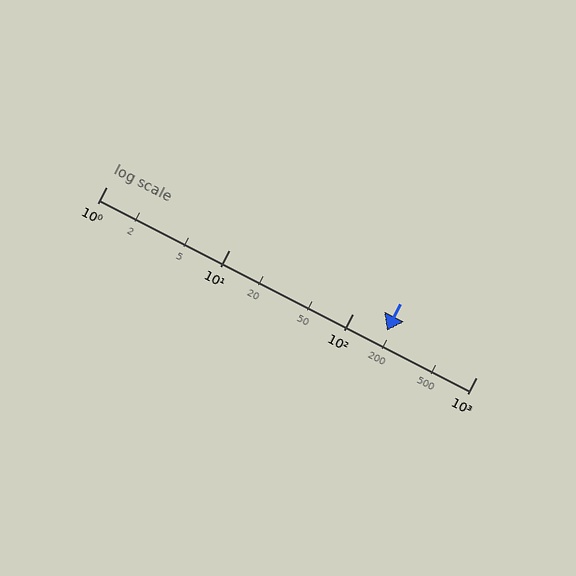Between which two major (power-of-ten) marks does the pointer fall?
The pointer is between 100 and 1000.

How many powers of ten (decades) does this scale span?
The scale spans 3 decades, from 1 to 1000.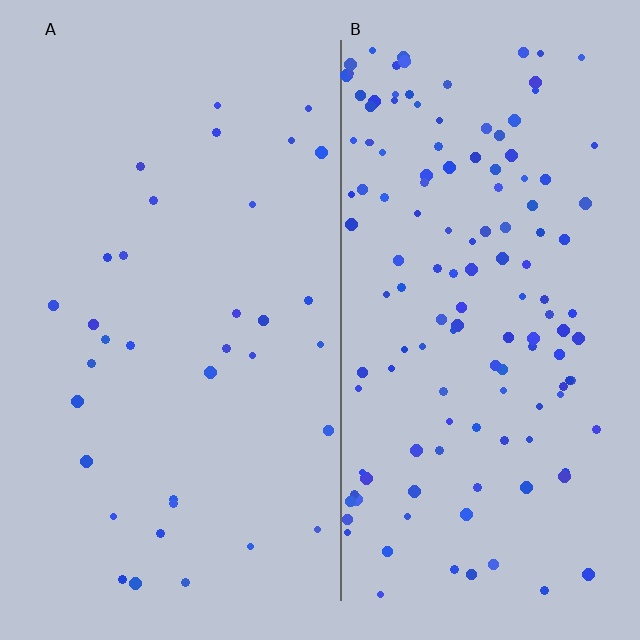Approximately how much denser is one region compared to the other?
Approximately 4.0× — region B over region A.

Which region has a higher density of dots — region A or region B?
B (the right).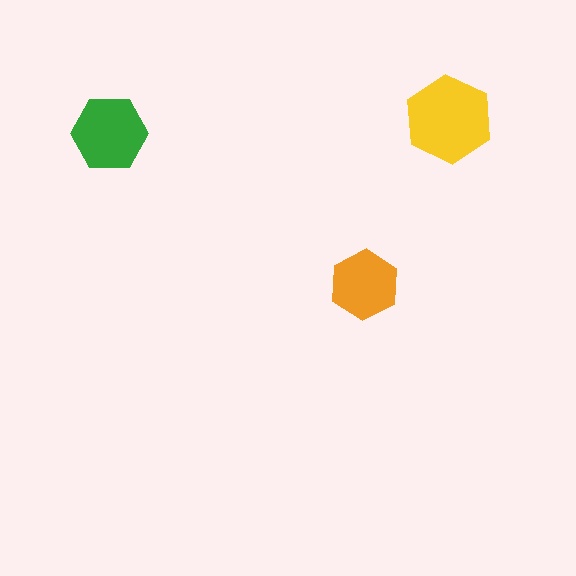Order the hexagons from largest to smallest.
the yellow one, the green one, the orange one.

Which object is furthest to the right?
The yellow hexagon is rightmost.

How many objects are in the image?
There are 3 objects in the image.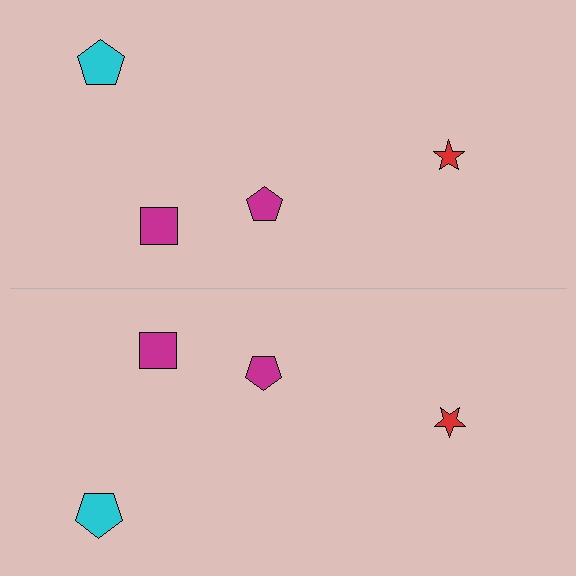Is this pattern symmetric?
Yes, this pattern has bilateral (reflection) symmetry.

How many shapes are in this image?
There are 8 shapes in this image.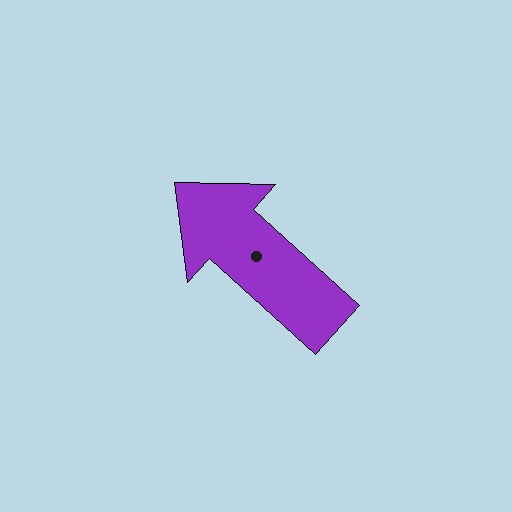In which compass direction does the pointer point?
Northwest.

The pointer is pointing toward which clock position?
Roughly 10 o'clock.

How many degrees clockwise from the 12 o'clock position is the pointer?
Approximately 312 degrees.